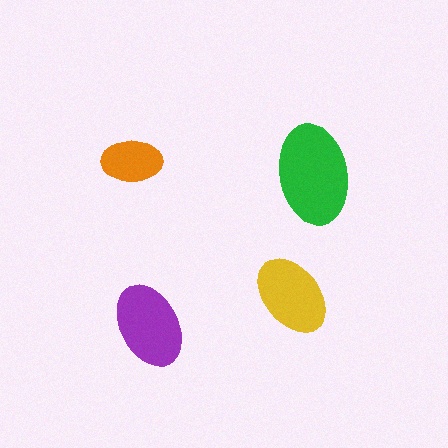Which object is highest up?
The orange ellipse is topmost.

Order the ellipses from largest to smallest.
the green one, the purple one, the yellow one, the orange one.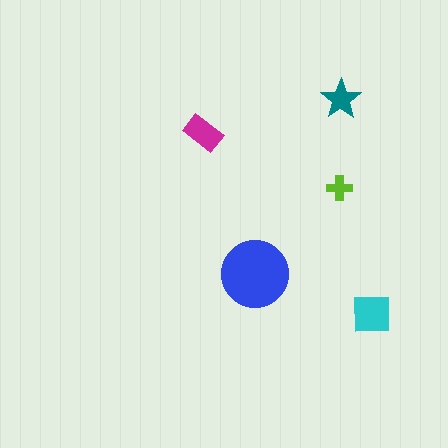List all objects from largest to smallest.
The blue circle, the cyan square, the magenta rectangle, the teal star, the lime cross.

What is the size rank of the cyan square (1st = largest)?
2nd.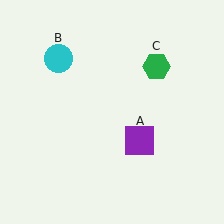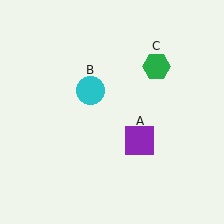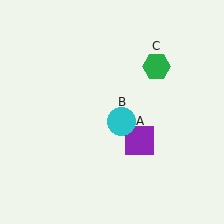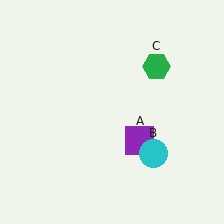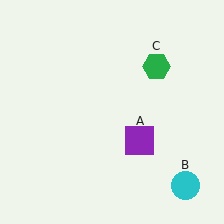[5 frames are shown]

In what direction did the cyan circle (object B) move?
The cyan circle (object B) moved down and to the right.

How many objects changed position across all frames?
1 object changed position: cyan circle (object B).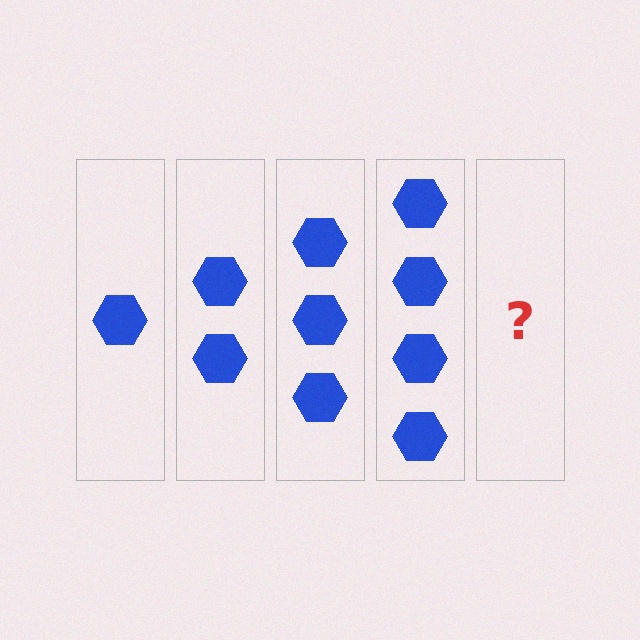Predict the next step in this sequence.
The next step is 5 hexagons.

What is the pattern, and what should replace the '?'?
The pattern is that each step adds one more hexagon. The '?' should be 5 hexagons.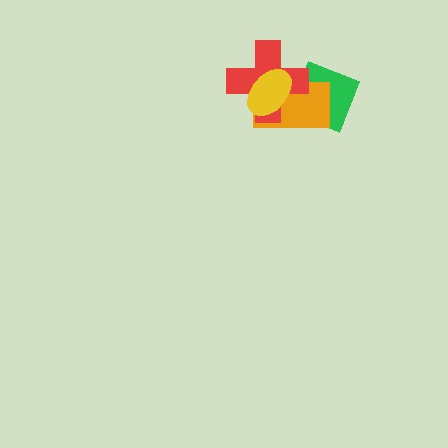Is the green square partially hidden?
Yes, it is partially covered by another shape.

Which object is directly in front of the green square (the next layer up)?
The orange rectangle is directly in front of the green square.